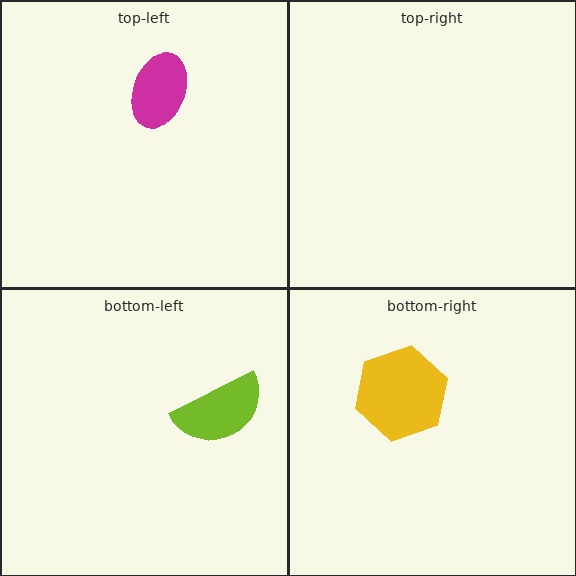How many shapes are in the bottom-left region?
1.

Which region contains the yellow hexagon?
The bottom-right region.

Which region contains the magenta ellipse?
The top-left region.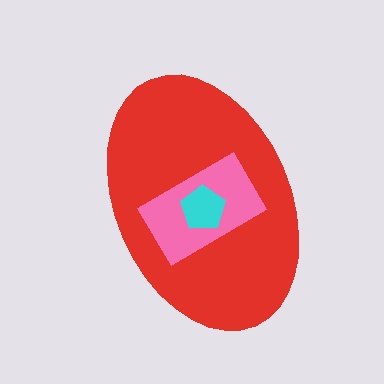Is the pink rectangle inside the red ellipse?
Yes.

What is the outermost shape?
The red ellipse.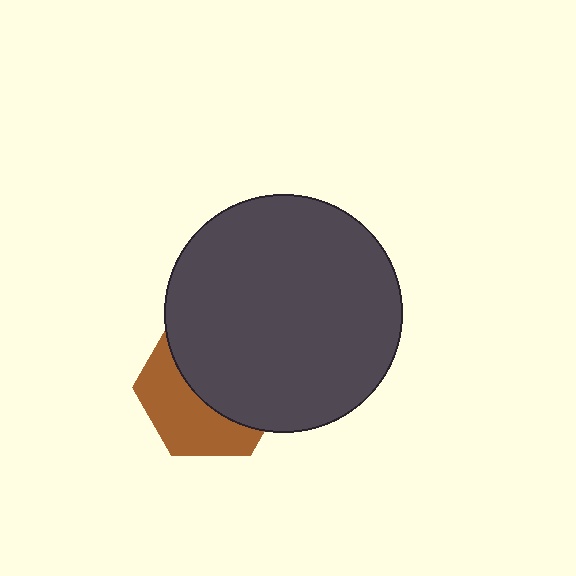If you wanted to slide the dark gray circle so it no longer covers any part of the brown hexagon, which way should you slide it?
Slide it toward the upper-right — that is the most direct way to separate the two shapes.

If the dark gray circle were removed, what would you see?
You would see the complete brown hexagon.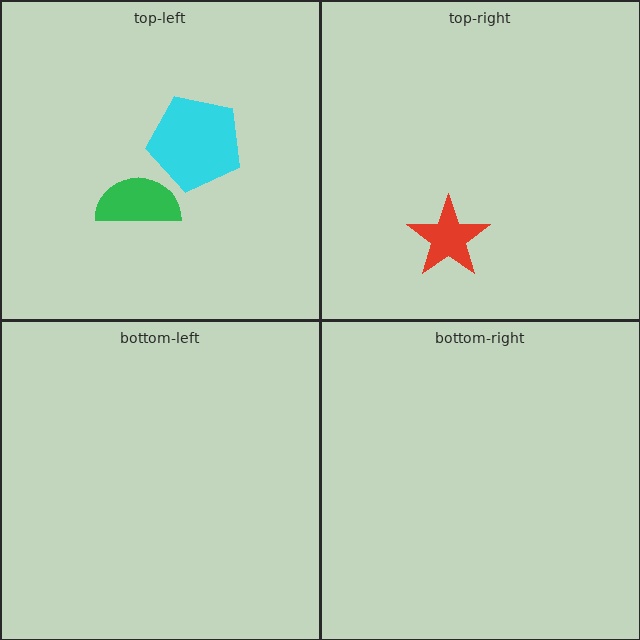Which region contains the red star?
The top-right region.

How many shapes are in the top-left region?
2.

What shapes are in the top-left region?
The green semicircle, the cyan pentagon.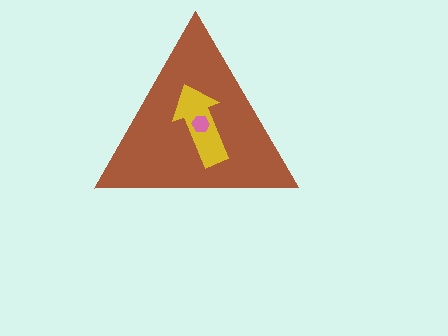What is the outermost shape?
The brown triangle.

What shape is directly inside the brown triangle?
The yellow arrow.